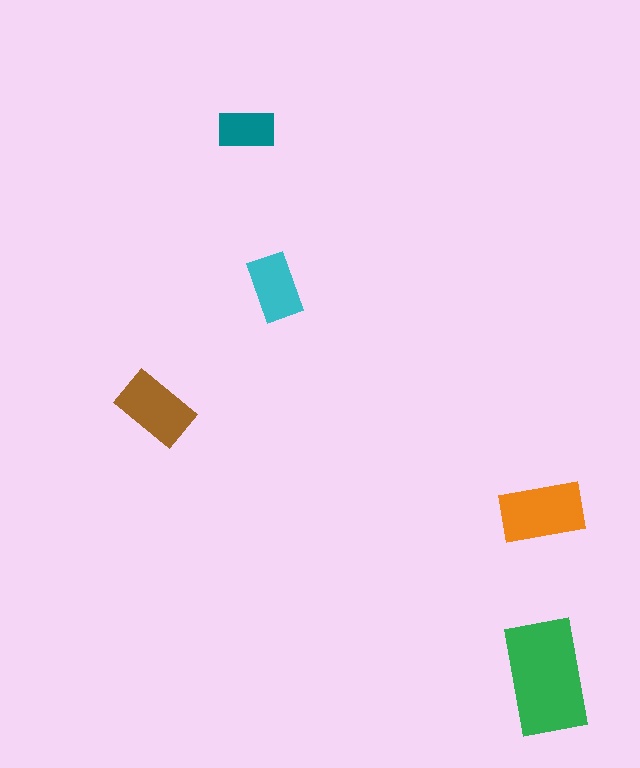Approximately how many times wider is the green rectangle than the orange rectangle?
About 1.5 times wider.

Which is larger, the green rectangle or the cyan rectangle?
The green one.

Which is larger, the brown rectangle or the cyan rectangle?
The brown one.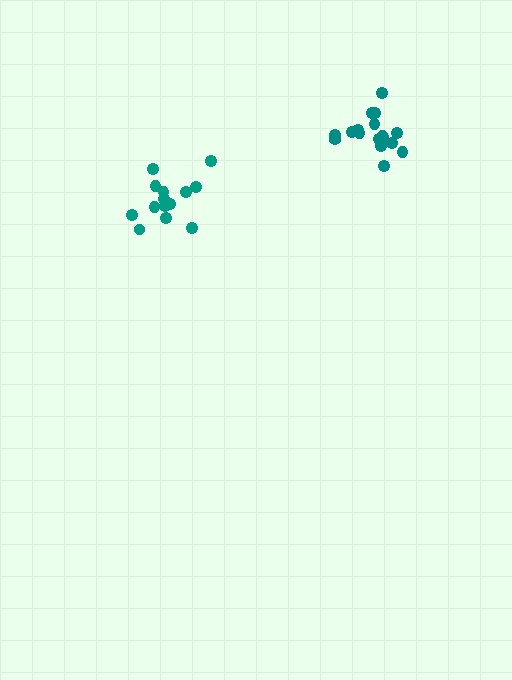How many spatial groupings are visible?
There are 2 spatial groupings.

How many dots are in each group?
Group 1: 14 dots, Group 2: 17 dots (31 total).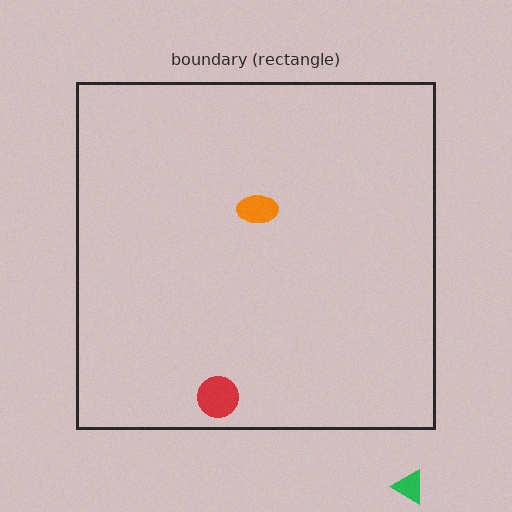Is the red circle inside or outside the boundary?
Inside.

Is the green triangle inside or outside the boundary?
Outside.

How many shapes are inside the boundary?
2 inside, 1 outside.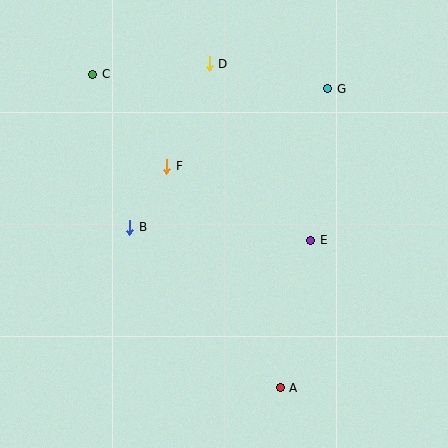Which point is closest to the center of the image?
Point F at (167, 166) is closest to the center.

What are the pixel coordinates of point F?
Point F is at (167, 166).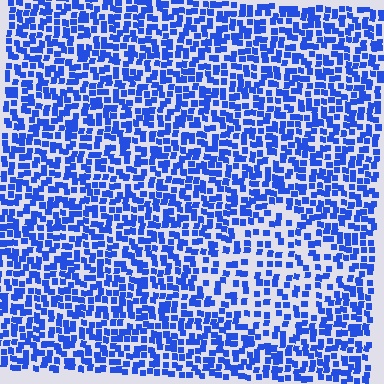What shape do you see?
I see a diamond.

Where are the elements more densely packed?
The elements are more densely packed outside the diamond boundary.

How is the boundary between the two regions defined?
The boundary is defined by a change in element density (approximately 1.8x ratio). All elements are the same color, size, and shape.